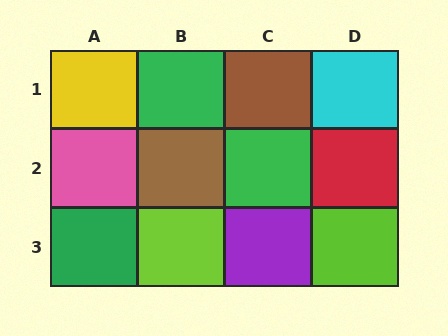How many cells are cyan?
1 cell is cyan.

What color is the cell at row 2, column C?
Green.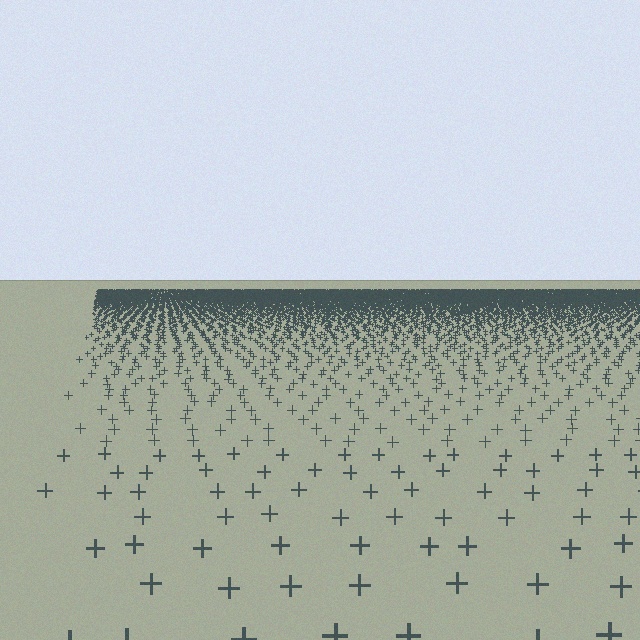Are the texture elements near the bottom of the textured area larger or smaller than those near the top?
Larger. Near the bottom, elements are closer to the viewer and appear at a bigger on-screen size.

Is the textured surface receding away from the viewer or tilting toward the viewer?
The surface is receding away from the viewer. Texture elements get smaller and denser toward the top.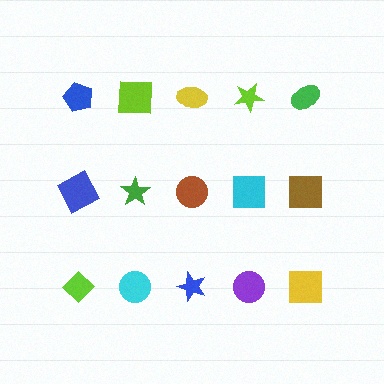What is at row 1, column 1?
A blue pentagon.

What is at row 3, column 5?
A yellow square.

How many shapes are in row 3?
5 shapes.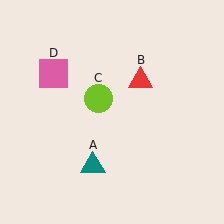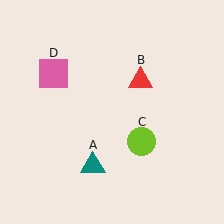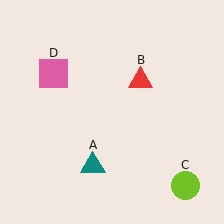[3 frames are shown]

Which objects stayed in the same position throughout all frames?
Teal triangle (object A) and red triangle (object B) and pink square (object D) remained stationary.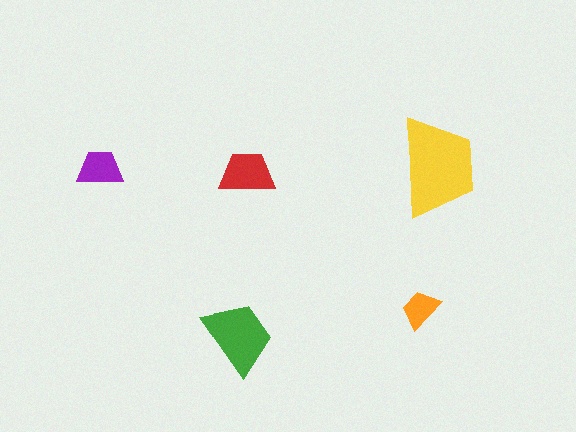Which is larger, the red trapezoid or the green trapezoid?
The green one.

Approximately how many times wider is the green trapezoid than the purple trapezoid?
About 1.5 times wider.